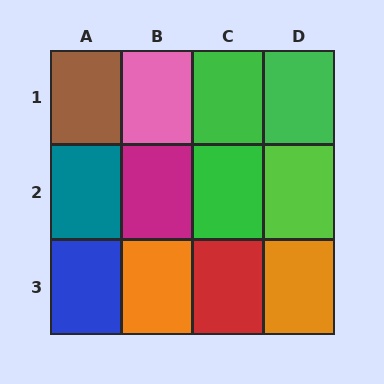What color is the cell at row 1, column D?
Green.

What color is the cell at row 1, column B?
Pink.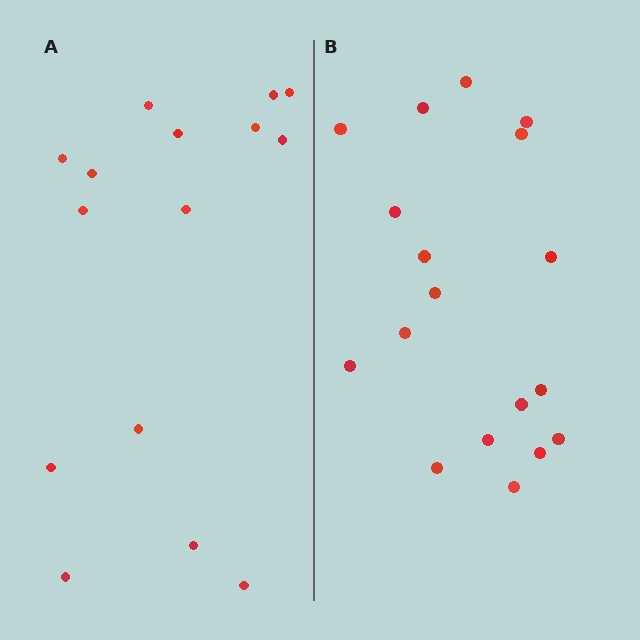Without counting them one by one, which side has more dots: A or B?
Region B (the right region) has more dots.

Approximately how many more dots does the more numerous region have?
Region B has just a few more — roughly 2 or 3 more dots than region A.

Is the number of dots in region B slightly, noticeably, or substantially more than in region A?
Region B has only slightly more — the two regions are fairly close. The ratio is roughly 1.2 to 1.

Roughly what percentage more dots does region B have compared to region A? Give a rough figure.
About 20% more.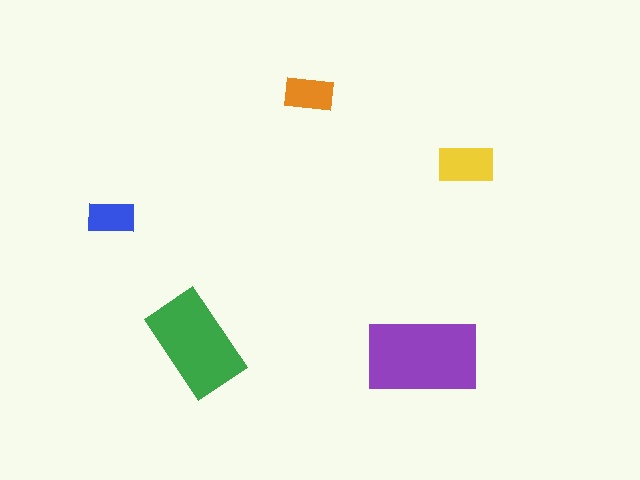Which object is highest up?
The orange rectangle is topmost.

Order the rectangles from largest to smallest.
the purple one, the green one, the yellow one, the orange one, the blue one.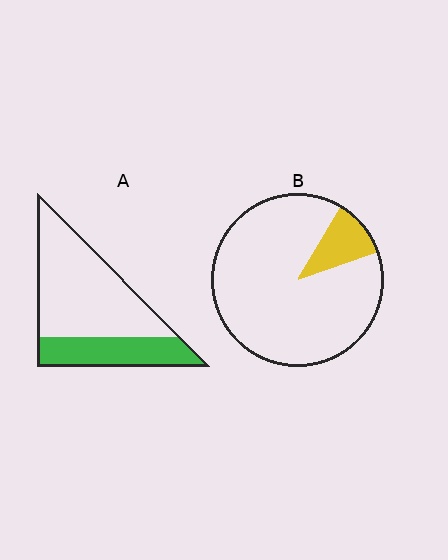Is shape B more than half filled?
No.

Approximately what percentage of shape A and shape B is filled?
A is approximately 30% and B is approximately 10%.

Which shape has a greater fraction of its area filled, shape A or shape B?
Shape A.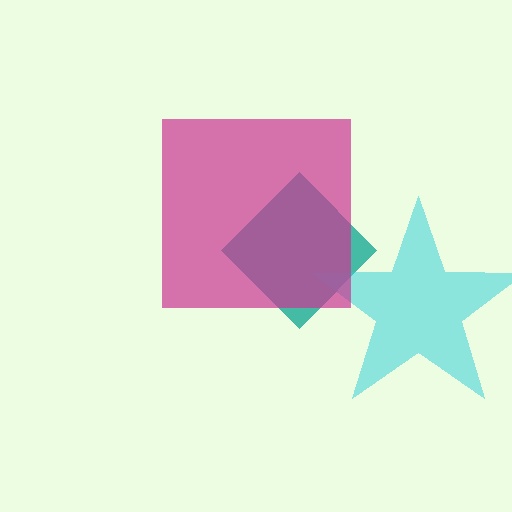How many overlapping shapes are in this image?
There are 3 overlapping shapes in the image.